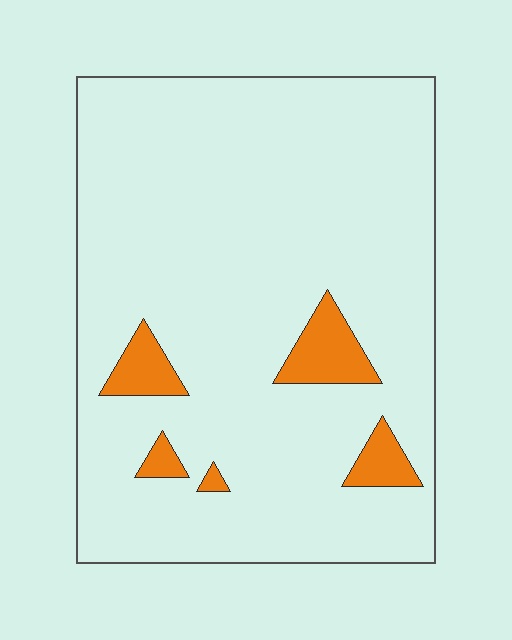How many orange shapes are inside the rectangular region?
5.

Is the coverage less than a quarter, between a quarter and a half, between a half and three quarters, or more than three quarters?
Less than a quarter.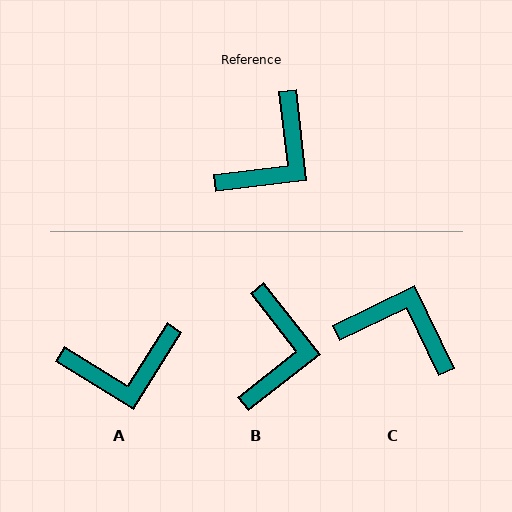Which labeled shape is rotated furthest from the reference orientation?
C, about 109 degrees away.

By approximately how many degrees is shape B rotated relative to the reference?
Approximately 31 degrees counter-clockwise.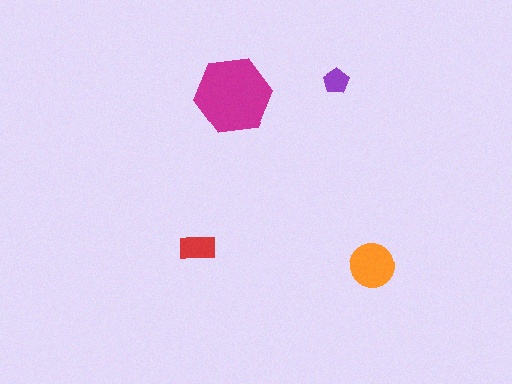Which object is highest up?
The purple pentagon is topmost.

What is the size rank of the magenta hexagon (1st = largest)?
1st.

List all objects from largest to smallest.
The magenta hexagon, the orange circle, the red rectangle, the purple pentagon.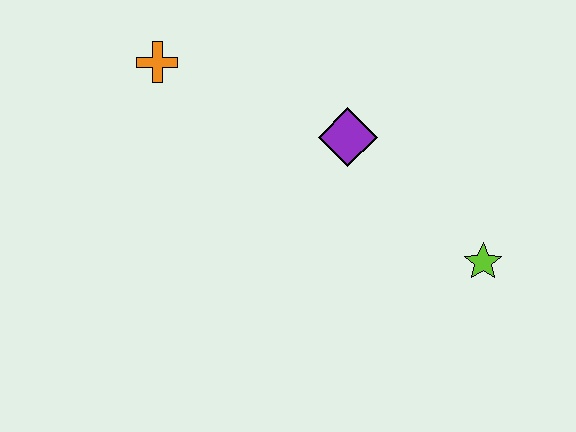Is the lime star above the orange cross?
No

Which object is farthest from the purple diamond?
The orange cross is farthest from the purple diamond.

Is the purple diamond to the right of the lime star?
No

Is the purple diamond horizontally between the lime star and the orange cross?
Yes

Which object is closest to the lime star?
The purple diamond is closest to the lime star.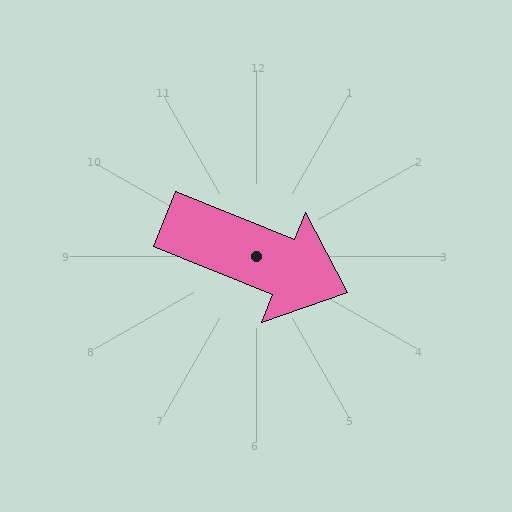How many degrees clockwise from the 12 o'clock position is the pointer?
Approximately 112 degrees.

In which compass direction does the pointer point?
East.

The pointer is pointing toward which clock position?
Roughly 4 o'clock.